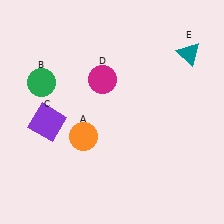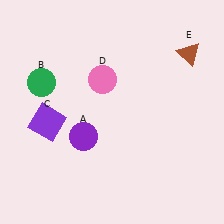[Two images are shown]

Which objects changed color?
A changed from orange to purple. D changed from magenta to pink. E changed from teal to brown.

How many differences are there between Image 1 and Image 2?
There are 3 differences between the two images.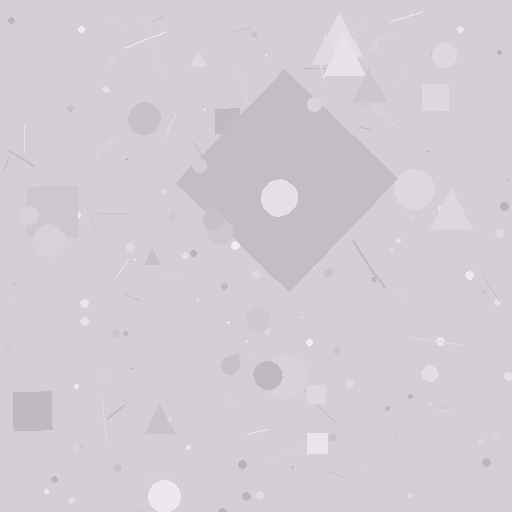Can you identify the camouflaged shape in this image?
The camouflaged shape is a diamond.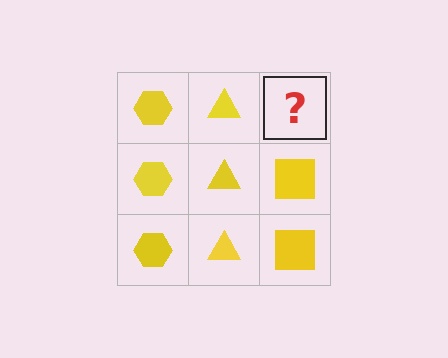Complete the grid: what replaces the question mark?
The question mark should be replaced with a yellow square.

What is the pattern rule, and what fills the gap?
The rule is that each column has a consistent shape. The gap should be filled with a yellow square.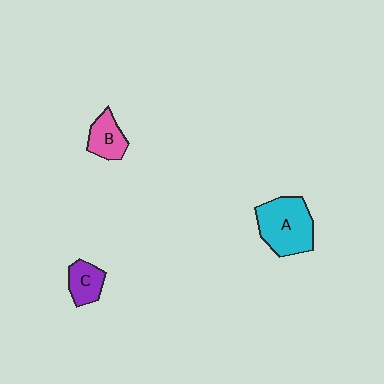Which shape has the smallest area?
Shape C (purple).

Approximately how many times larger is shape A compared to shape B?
Approximately 2.0 times.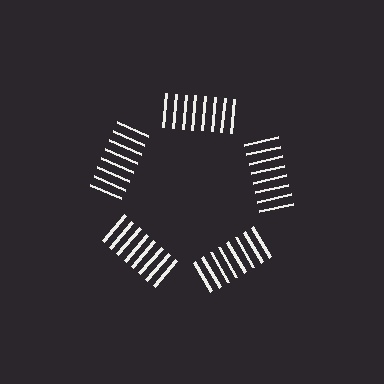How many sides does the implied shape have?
5 sides — the line-ends trace a pentagon.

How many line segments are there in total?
40 — 8 along each of the 5 edges.